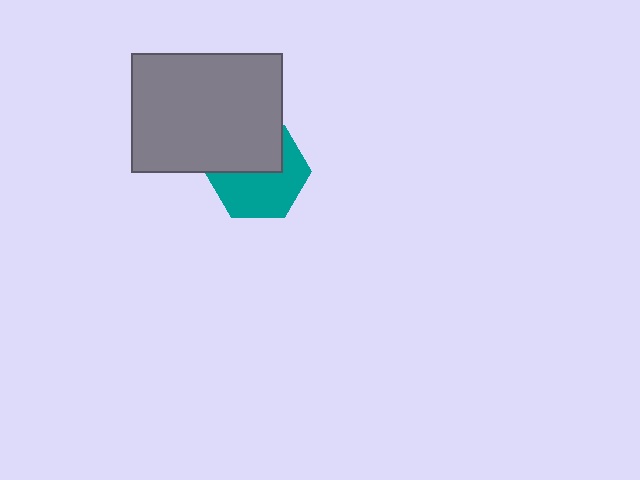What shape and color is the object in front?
The object in front is a gray rectangle.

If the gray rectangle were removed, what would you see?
You would see the complete teal hexagon.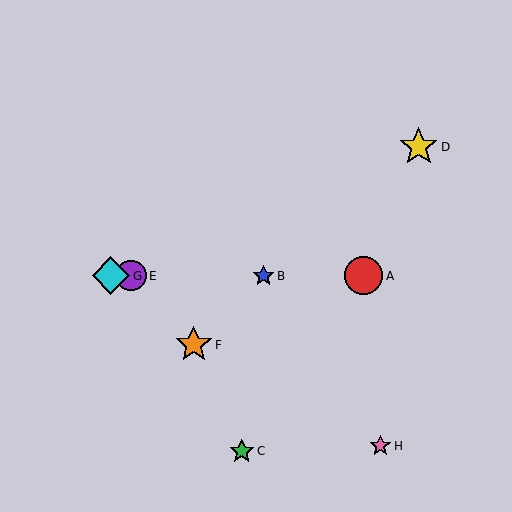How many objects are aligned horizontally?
4 objects (A, B, E, G) are aligned horizontally.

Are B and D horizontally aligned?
No, B is at y≈276 and D is at y≈147.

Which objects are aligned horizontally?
Objects A, B, E, G are aligned horizontally.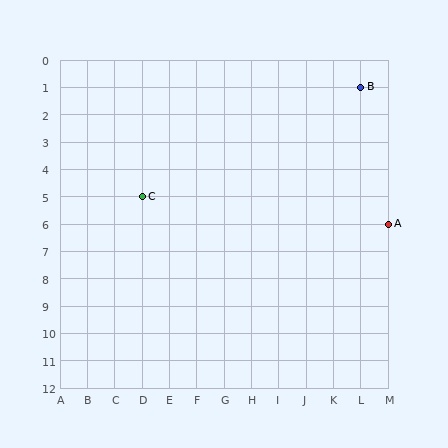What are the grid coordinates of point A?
Point A is at grid coordinates (M, 6).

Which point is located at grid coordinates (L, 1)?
Point B is at (L, 1).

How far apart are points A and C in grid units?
Points A and C are 9 columns and 1 row apart (about 9.1 grid units diagonally).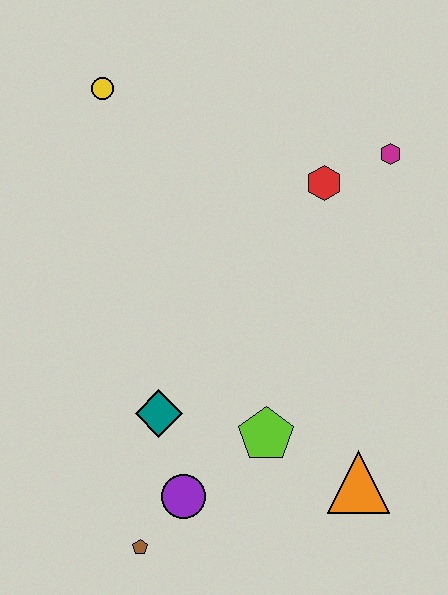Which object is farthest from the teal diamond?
The magenta hexagon is farthest from the teal diamond.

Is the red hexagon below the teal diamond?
No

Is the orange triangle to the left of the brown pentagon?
No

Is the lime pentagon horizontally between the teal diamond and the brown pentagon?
No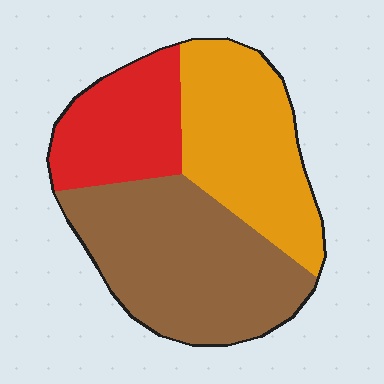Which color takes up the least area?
Red, at roughly 20%.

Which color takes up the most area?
Brown, at roughly 45%.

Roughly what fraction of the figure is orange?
Orange takes up about one third (1/3) of the figure.